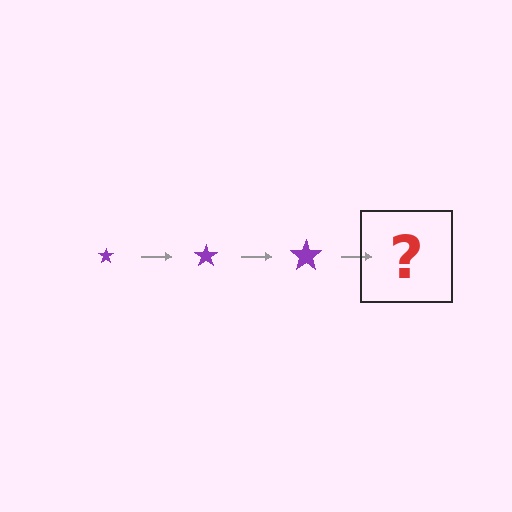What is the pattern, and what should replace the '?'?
The pattern is that the star gets progressively larger each step. The '?' should be a purple star, larger than the previous one.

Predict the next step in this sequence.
The next step is a purple star, larger than the previous one.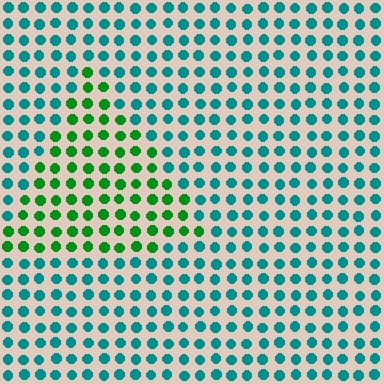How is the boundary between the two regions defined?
The boundary is defined purely by a slight shift in hue (about 49 degrees). Spacing, size, and orientation are identical on both sides.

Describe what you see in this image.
The image is filled with small teal elements in a uniform arrangement. A triangle-shaped region is visible where the elements are tinted to a slightly different hue, forming a subtle color boundary.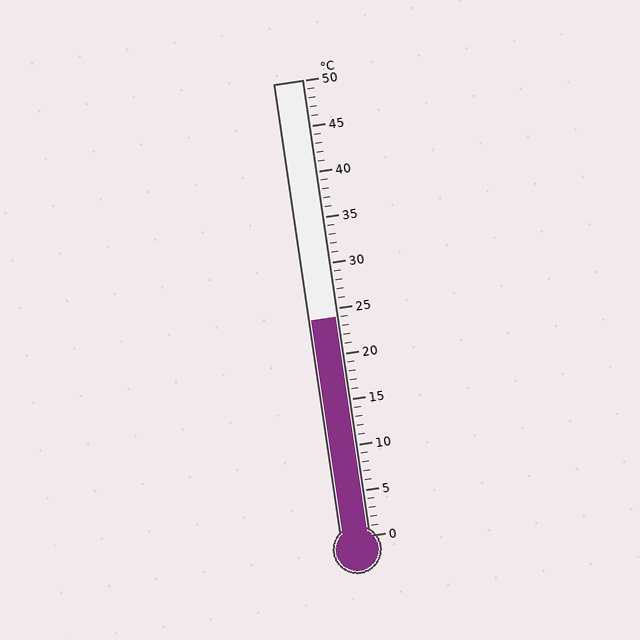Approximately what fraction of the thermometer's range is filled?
The thermometer is filled to approximately 50% of its range.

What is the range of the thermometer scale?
The thermometer scale ranges from 0°C to 50°C.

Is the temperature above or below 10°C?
The temperature is above 10°C.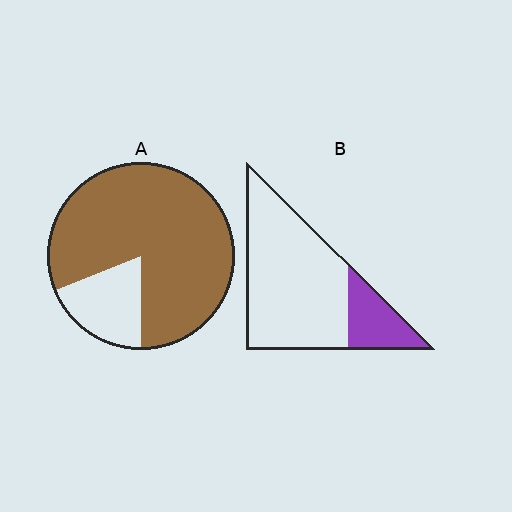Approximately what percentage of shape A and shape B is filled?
A is approximately 80% and B is approximately 20%.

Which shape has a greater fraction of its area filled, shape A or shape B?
Shape A.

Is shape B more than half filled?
No.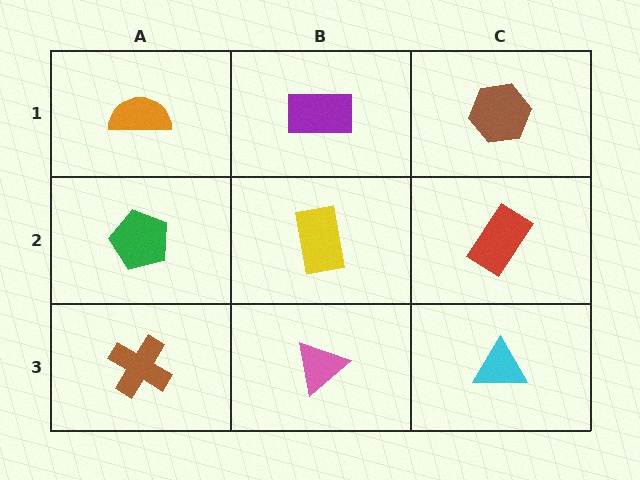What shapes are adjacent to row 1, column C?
A red rectangle (row 2, column C), a purple rectangle (row 1, column B).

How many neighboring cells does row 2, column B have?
4.